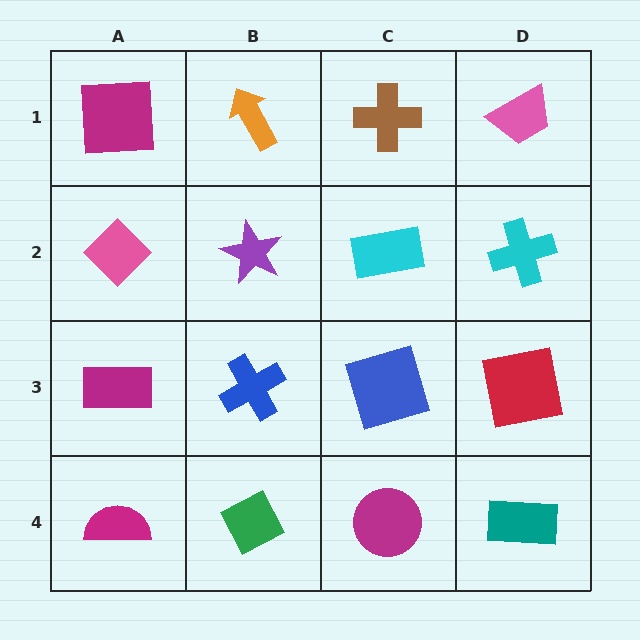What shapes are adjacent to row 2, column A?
A magenta square (row 1, column A), a magenta rectangle (row 3, column A), a purple star (row 2, column B).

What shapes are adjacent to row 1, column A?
A pink diamond (row 2, column A), an orange arrow (row 1, column B).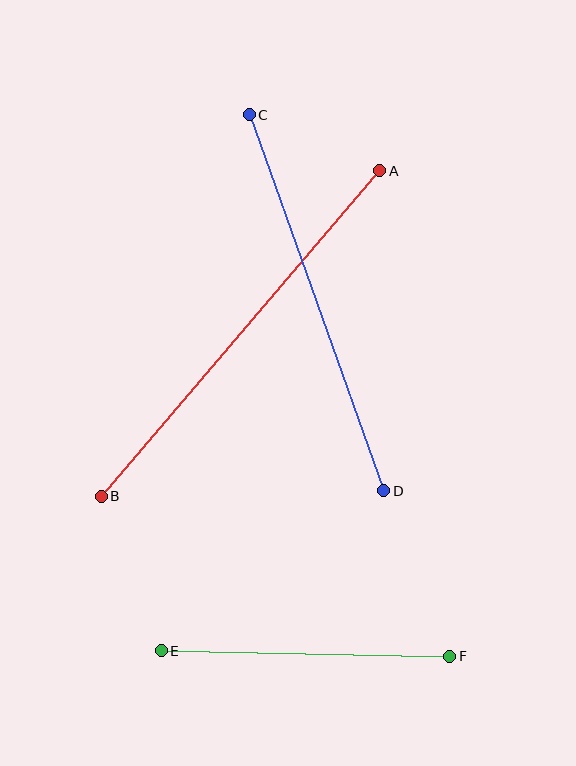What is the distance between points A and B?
The distance is approximately 428 pixels.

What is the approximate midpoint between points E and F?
The midpoint is at approximately (305, 654) pixels.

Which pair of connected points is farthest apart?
Points A and B are farthest apart.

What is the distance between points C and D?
The distance is approximately 399 pixels.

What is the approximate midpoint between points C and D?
The midpoint is at approximately (316, 303) pixels.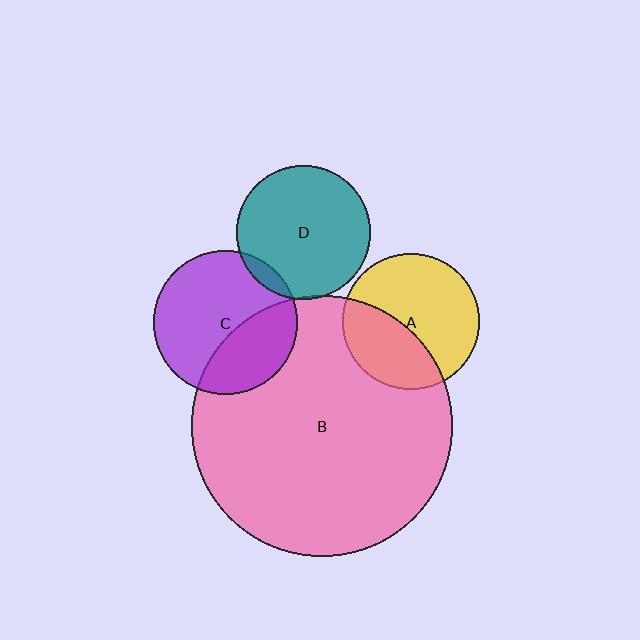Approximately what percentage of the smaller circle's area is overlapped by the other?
Approximately 35%.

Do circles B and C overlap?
Yes.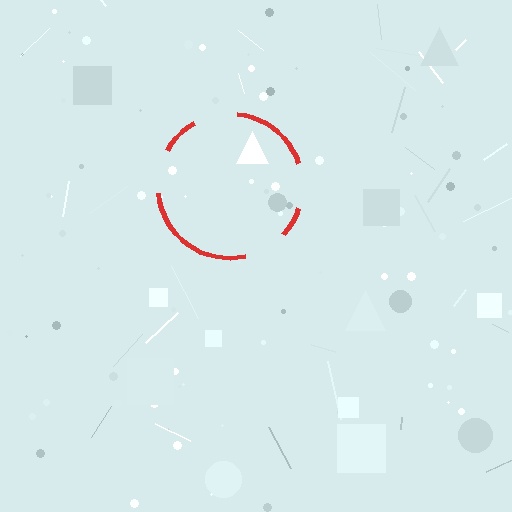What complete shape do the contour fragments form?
The contour fragments form a circle.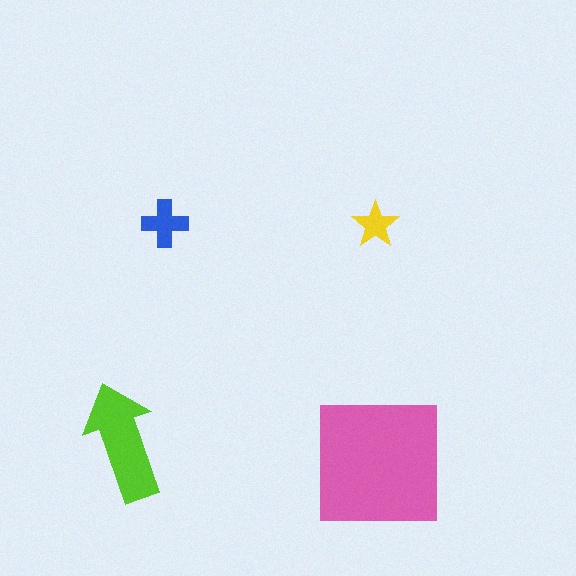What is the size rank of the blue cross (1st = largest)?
3rd.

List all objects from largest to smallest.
The pink square, the lime arrow, the blue cross, the yellow star.